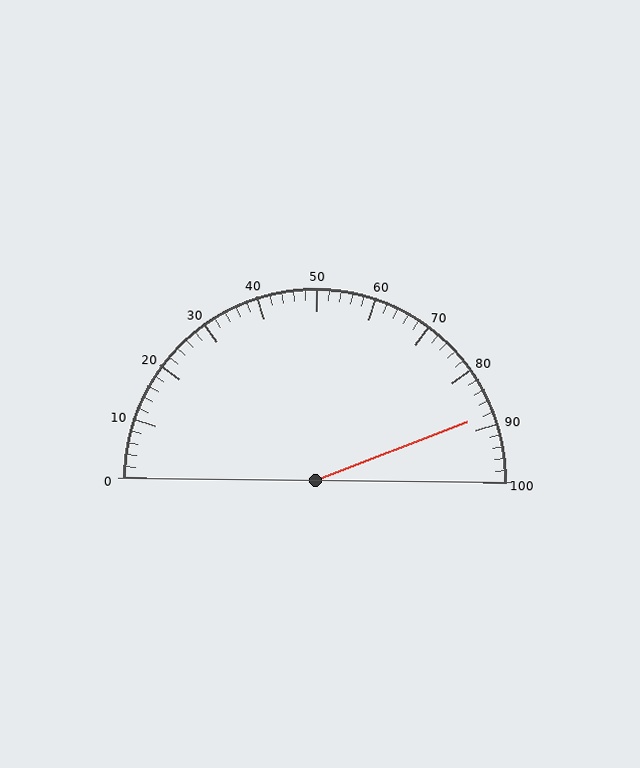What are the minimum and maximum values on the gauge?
The gauge ranges from 0 to 100.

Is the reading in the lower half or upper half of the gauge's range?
The reading is in the upper half of the range (0 to 100).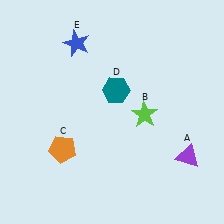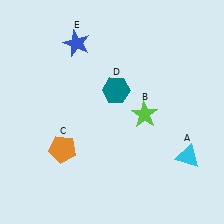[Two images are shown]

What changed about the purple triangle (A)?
In Image 1, A is purple. In Image 2, it changed to cyan.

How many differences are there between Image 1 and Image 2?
There is 1 difference between the two images.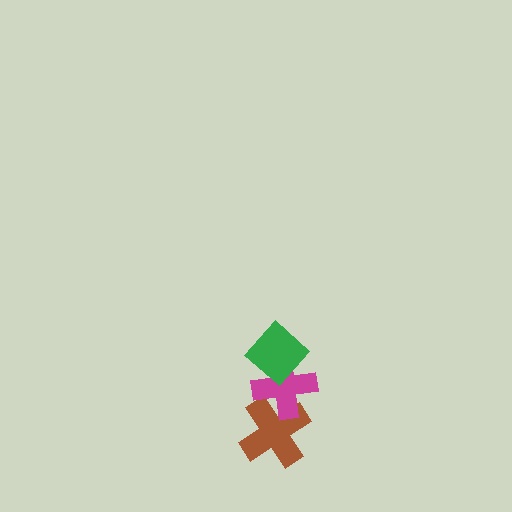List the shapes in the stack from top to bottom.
From top to bottom: the green diamond, the magenta cross, the brown cross.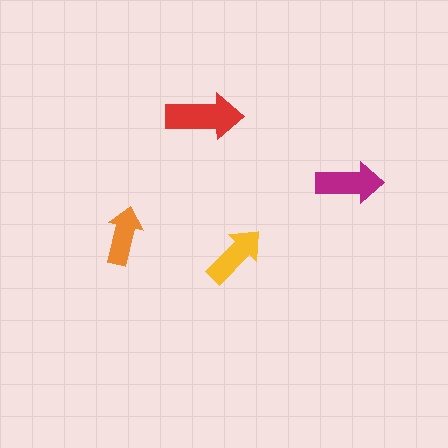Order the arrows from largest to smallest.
the red one, the magenta one, the yellow one, the orange one.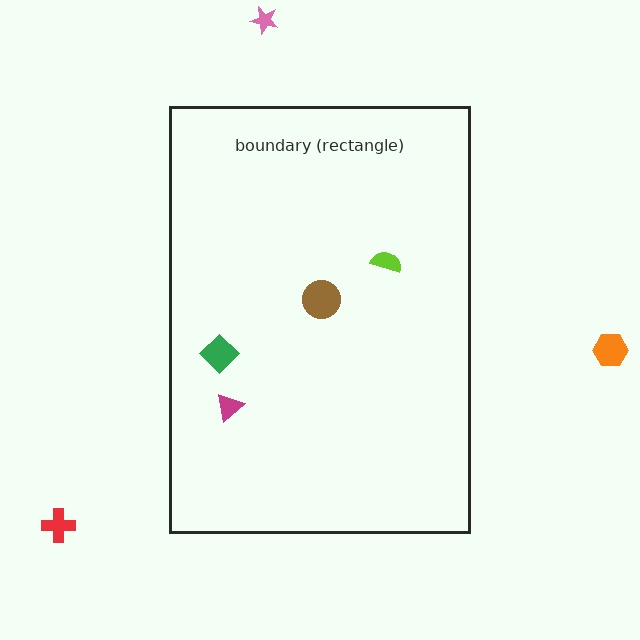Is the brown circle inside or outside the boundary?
Inside.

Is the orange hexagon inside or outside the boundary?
Outside.